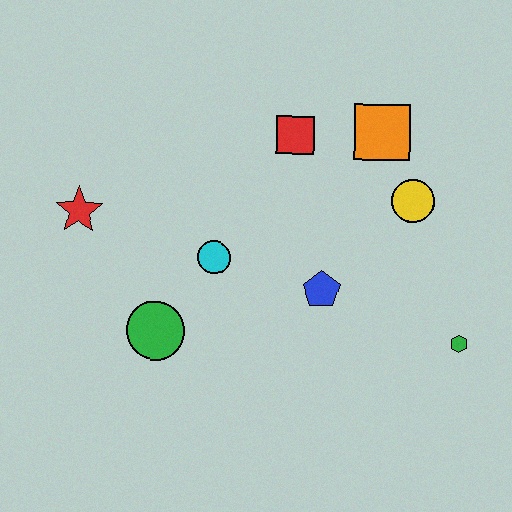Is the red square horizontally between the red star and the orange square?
Yes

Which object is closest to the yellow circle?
The orange square is closest to the yellow circle.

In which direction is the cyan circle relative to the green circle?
The cyan circle is above the green circle.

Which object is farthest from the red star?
The green hexagon is farthest from the red star.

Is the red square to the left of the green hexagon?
Yes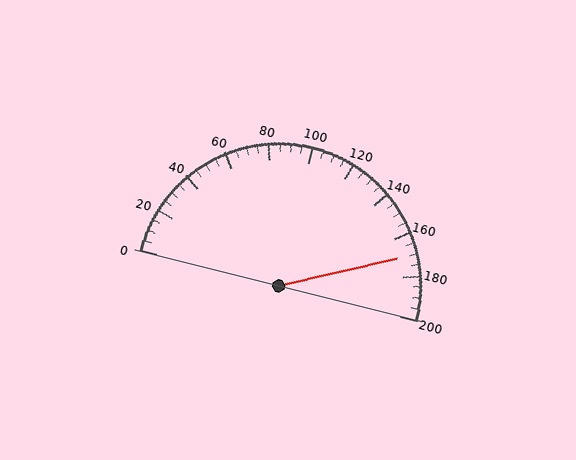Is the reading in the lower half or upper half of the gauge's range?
The reading is in the upper half of the range (0 to 200).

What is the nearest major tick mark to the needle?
The nearest major tick mark is 160.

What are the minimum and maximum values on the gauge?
The gauge ranges from 0 to 200.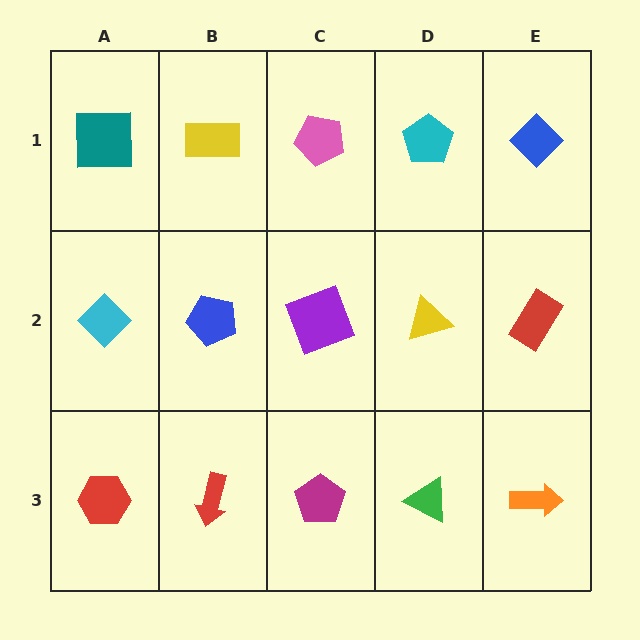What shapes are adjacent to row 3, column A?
A cyan diamond (row 2, column A), a red arrow (row 3, column B).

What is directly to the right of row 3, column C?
A green triangle.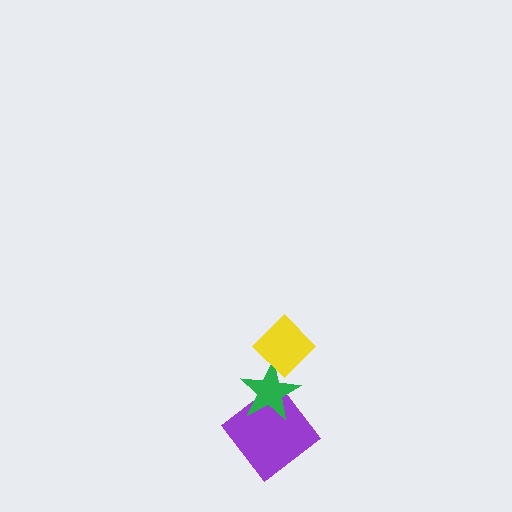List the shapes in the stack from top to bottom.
From top to bottom: the yellow diamond, the green star, the purple diamond.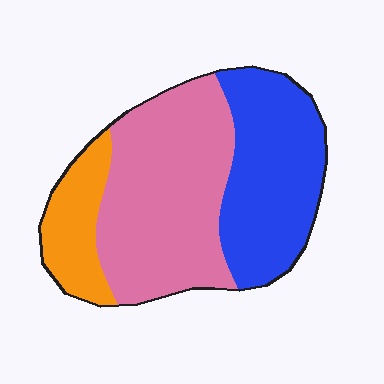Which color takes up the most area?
Pink, at roughly 50%.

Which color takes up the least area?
Orange, at roughly 15%.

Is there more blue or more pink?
Pink.